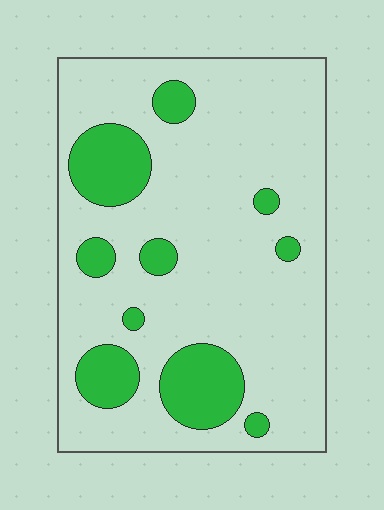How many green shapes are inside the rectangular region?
10.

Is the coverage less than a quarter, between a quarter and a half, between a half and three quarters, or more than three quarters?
Less than a quarter.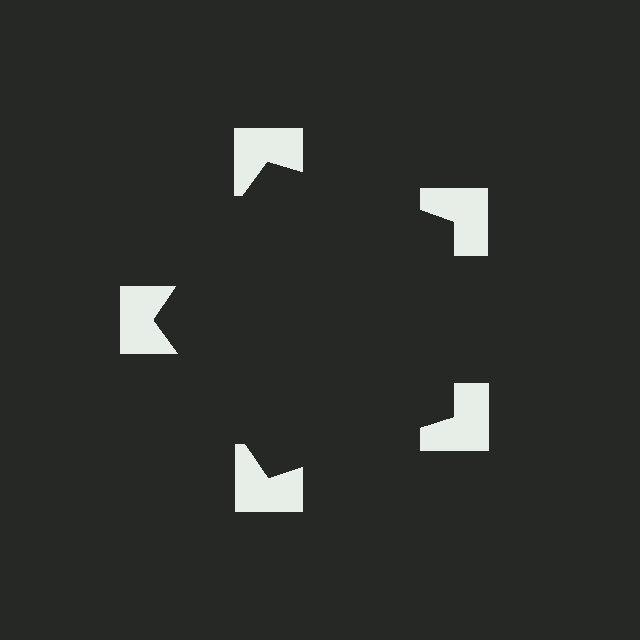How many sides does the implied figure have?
5 sides.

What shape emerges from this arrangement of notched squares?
An illusory pentagon — its edges are inferred from the aligned wedge cuts in the notched squares, not physically drawn.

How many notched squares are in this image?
There are 5 — one at each vertex of the illusory pentagon.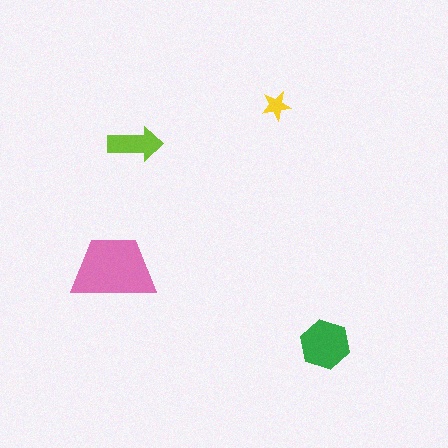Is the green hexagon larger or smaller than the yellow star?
Larger.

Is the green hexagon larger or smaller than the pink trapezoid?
Smaller.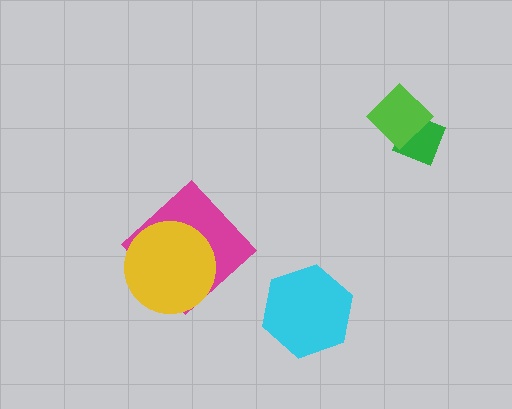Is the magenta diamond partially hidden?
Yes, it is partially covered by another shape.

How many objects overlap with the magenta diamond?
1 object overlaps with the magenta diamond.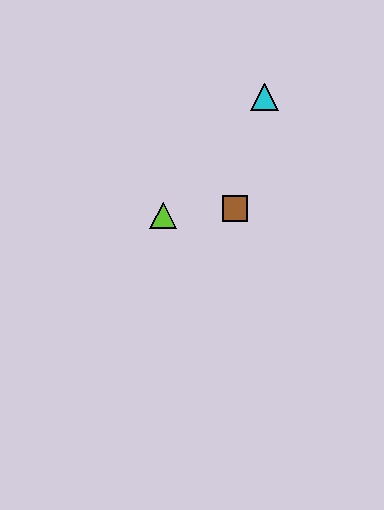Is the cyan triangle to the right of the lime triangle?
Yes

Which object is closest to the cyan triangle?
The brown square is closest to the cyan triangle.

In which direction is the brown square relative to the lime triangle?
The brown square is to the right of the lime triangle.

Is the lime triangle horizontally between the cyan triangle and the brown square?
No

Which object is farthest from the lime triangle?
The cyan triangle is farthest from the lime triangle.